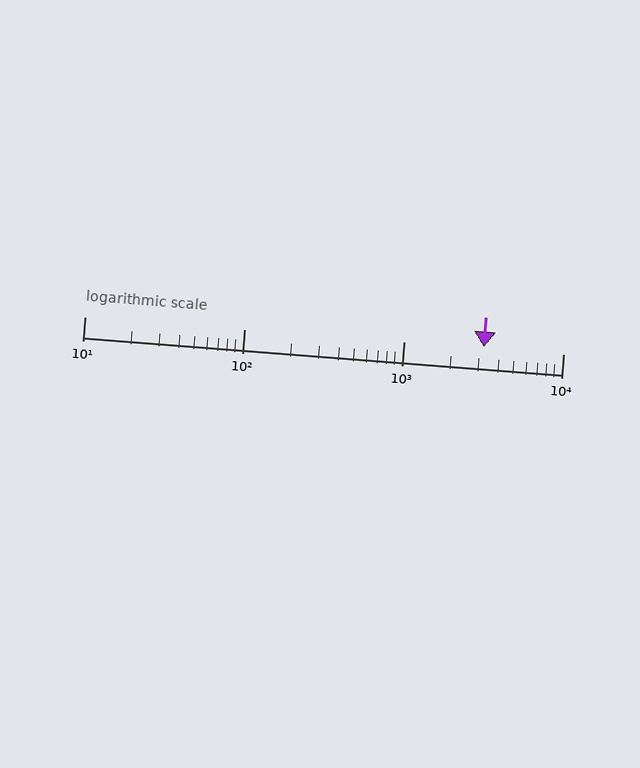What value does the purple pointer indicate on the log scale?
The pointer indicates approximately 3200.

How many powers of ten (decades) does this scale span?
The scale spans 3 decades, from 10 to 10000.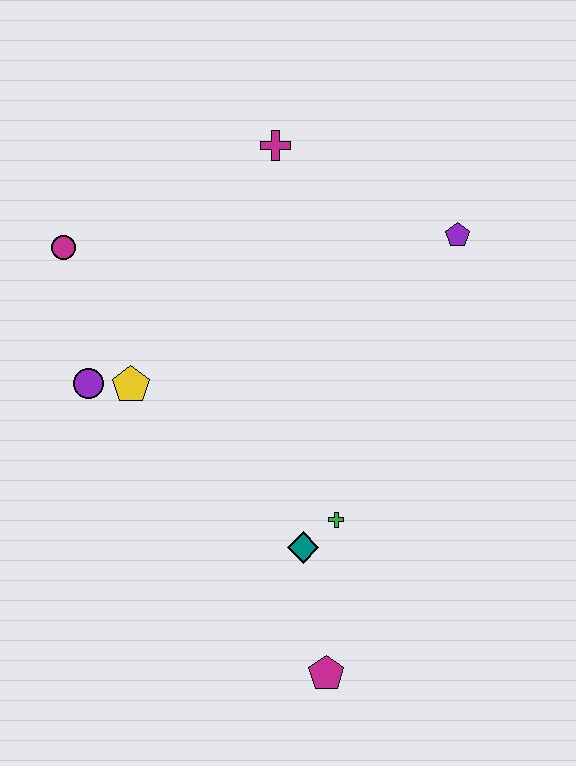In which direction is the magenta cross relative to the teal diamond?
The magenta cross is above the teal diamond.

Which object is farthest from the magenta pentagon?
The magenta cross is farthest from the magenta pentagon.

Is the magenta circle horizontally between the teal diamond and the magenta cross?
No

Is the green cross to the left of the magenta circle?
No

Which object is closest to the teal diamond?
The green cross is closest to the teal diamond.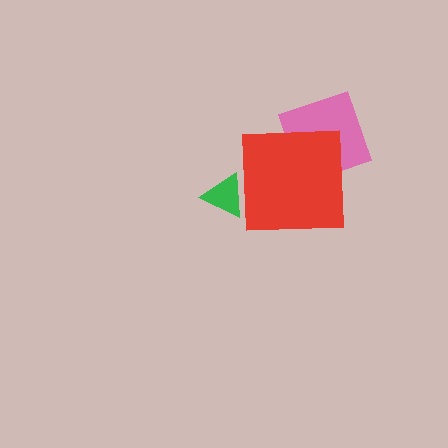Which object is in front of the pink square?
The red square is in front of the pink square.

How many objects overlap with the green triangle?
0 objects overlap with the green triangle.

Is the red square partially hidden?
No, no other shape covers it.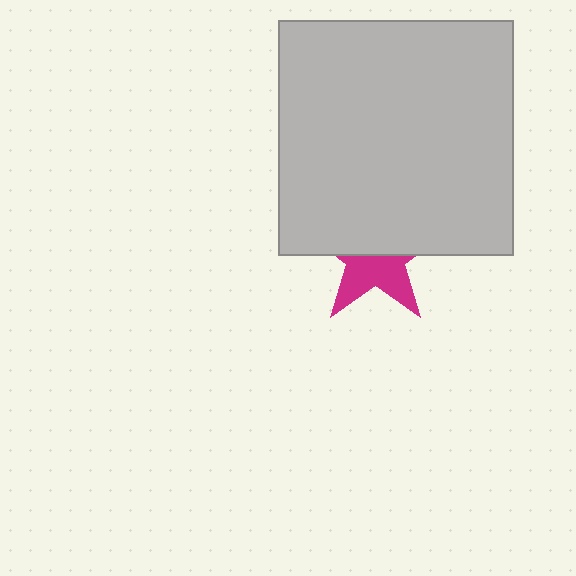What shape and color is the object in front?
The object in front is a light gray square.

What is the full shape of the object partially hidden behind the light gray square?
The partially hidden object is a magenta star.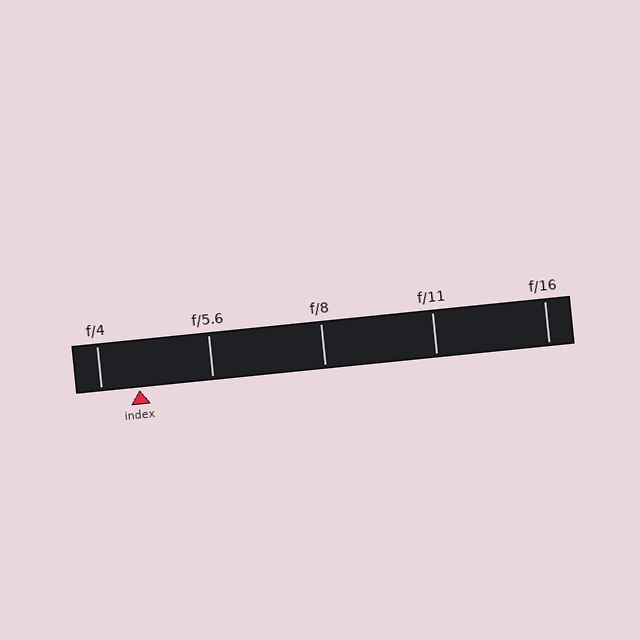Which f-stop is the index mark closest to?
The index mark is closest to f/4.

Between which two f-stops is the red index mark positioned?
The index mark is between f/4 and f/5.6.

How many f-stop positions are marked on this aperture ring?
There are 5 f-stop positions marked.